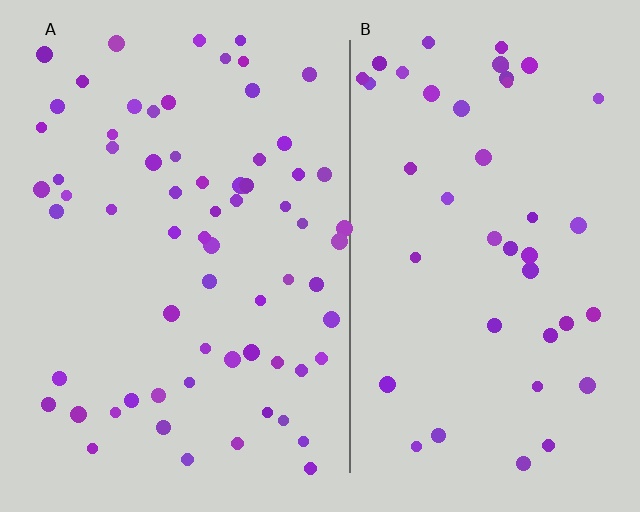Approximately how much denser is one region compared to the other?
Approximately 1.6× — region A over region B.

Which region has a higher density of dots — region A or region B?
A (the left).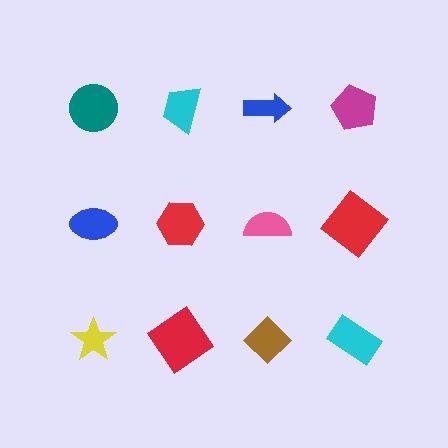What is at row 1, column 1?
A teal circle.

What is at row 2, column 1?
A blue ellipse.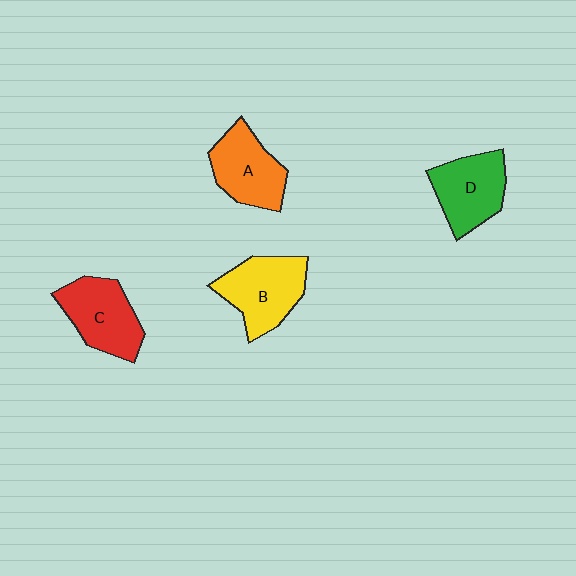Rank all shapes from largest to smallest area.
From largest to smallest: B (yellow), C (red), D (green), A (orange).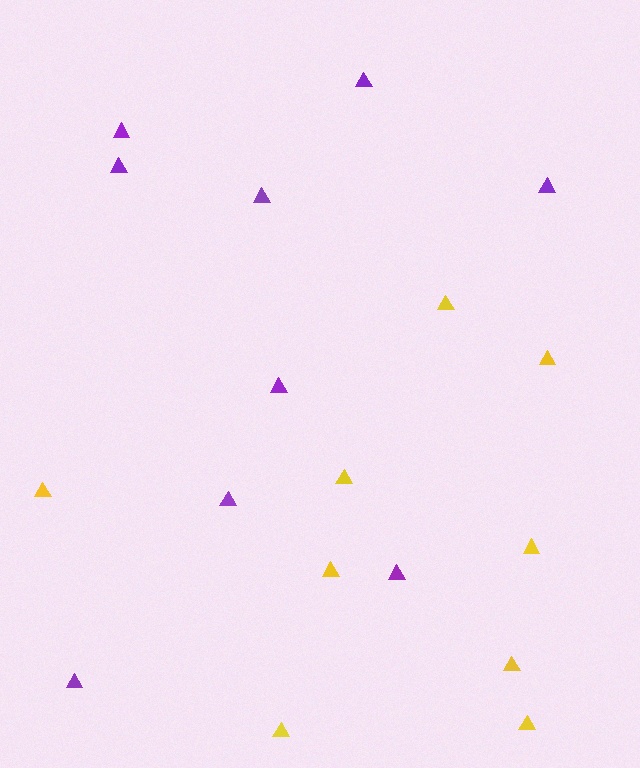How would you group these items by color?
There are 2 groups: one group of yellow triangles (9) and one group of purple triangles (9).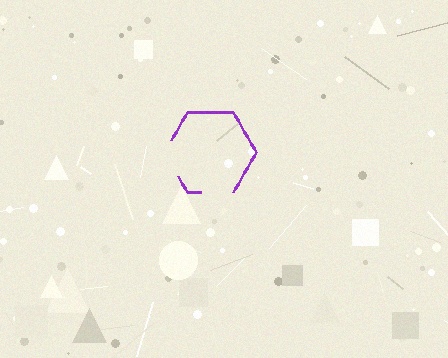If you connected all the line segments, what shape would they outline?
They would outline a hexagon.